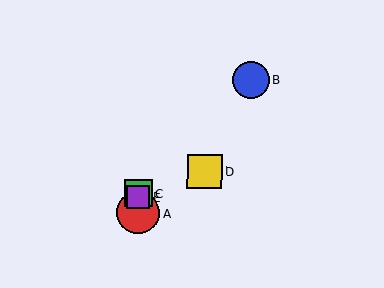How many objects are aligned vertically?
3 objects (A, C, E) are aligned vertically.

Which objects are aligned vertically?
Objects A, C, E are aligned vertically.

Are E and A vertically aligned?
Yes, both are at x≈139.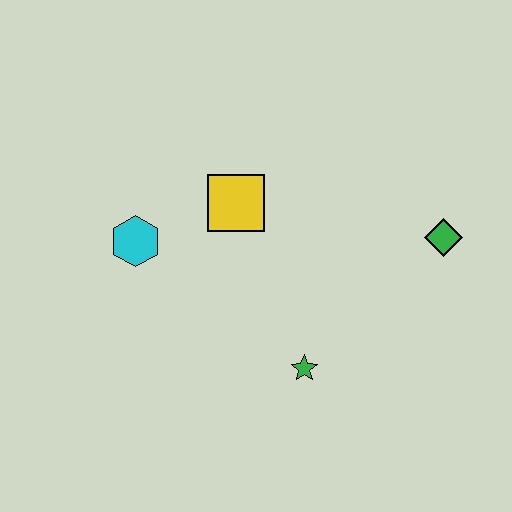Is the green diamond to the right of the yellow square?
Yes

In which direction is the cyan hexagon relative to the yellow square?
The cyan hexagon is to the left of the yellow square.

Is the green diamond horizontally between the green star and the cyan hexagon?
No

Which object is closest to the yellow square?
The cyan hexagon is closest to the yellow square.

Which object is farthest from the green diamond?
The cyan hexagon is farthest from the green diamond.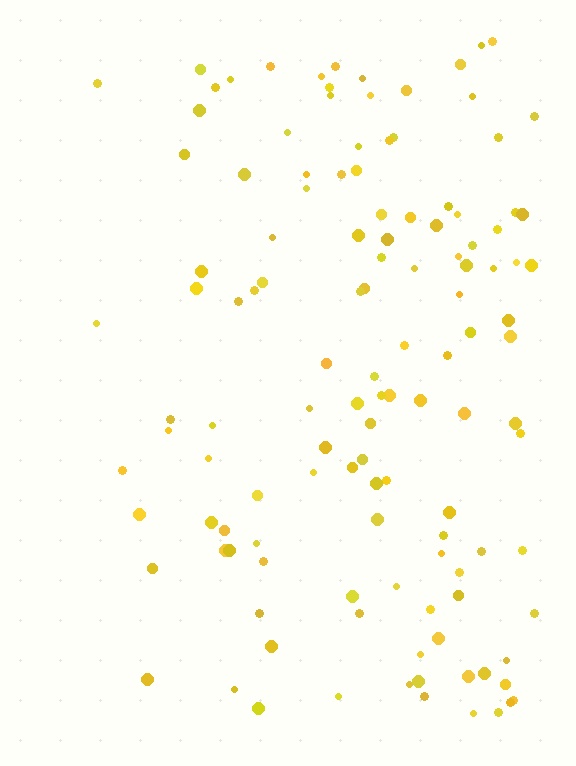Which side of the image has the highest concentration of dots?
The right.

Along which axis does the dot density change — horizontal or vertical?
Horizontal.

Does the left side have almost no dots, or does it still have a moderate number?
Still a moderate number, just noticeably fewer than the right.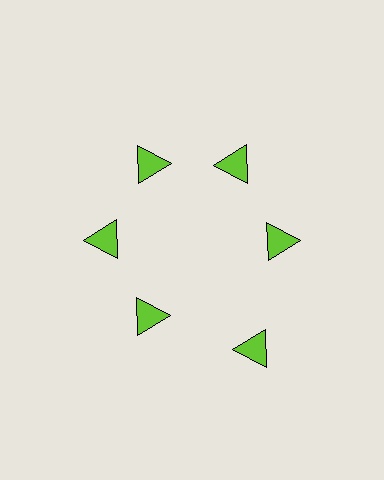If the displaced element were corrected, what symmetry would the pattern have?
It would have 6-fold rotational symmetry — the pattern would map onto itself every 60 degrees.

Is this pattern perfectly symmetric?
No. The 6 lime triangles are arranged in a ring, but one element near the 5 o'clock position is pushed outward from the center, breaking the 6-fold rotational symmetry.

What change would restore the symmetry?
The symmetry would be restored by moving it inward, back onto the ring so that all 6 triangles sit at equal angles and equal distance from the center.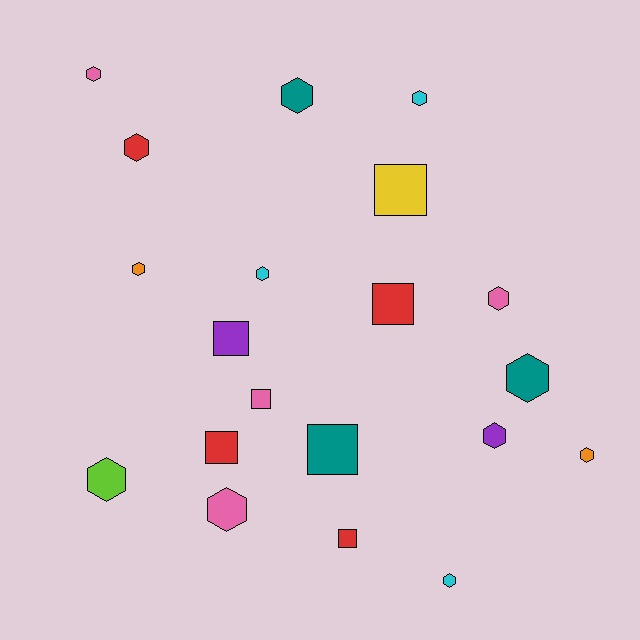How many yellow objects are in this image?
There is 1 yellow object.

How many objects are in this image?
There are 20 objects.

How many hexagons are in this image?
There are 13 hexagons.